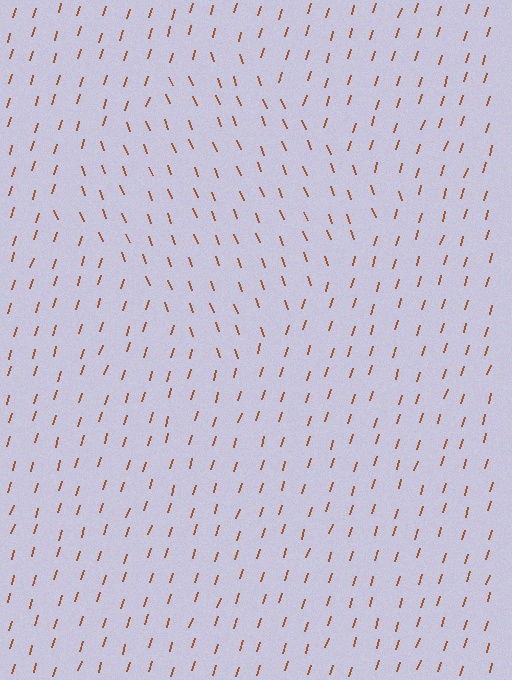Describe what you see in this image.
The image is filled with small brown line segments. A diamond region in the image has lines oriented differently from the surrounding lines, creating a visible texture boundary.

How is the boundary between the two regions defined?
The boundary is defined purely by a change in line orientation (approximately 38 degrees difference). All lines are the same color and thickness.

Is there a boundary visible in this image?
Yes, there is a texture boundary formed by a change in line orientation.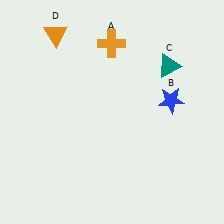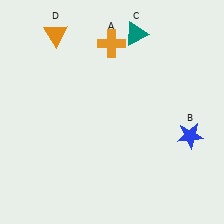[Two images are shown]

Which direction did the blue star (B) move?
The blue star (B) moved down.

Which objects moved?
The objects that moved are: the blue star (B), the teal triangle (C).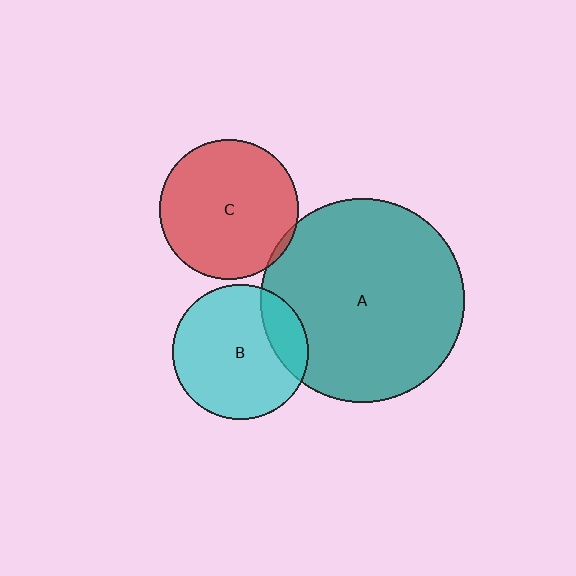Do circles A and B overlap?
Yes.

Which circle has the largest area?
Circle A (teal).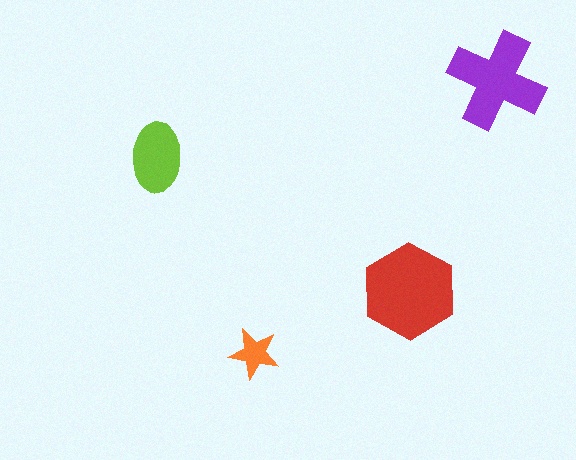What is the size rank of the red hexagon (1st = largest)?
1st.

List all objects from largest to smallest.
The red hexagon, the purple cross, the lime ellipse, the orange star.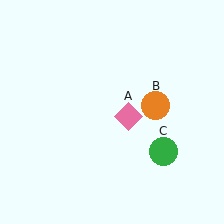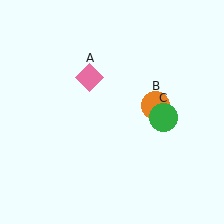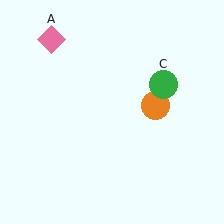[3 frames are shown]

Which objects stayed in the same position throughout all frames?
Orange circle (object B) remained stationary.